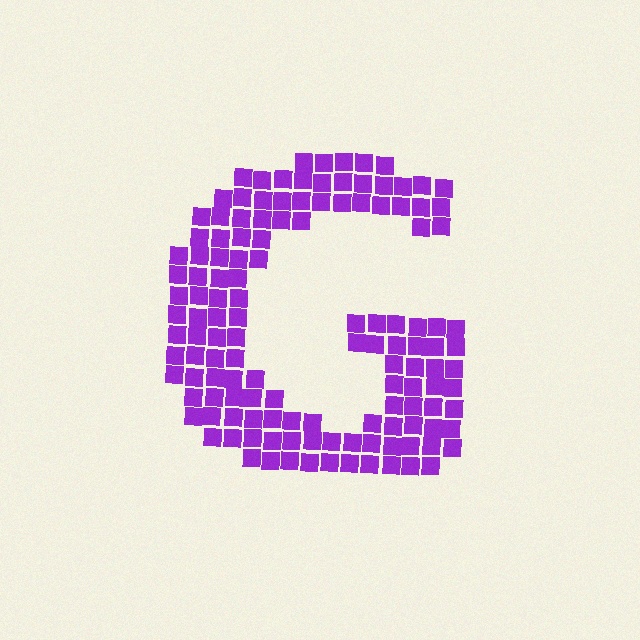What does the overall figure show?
The overall figure shows the letter G.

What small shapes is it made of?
It is made of small squares.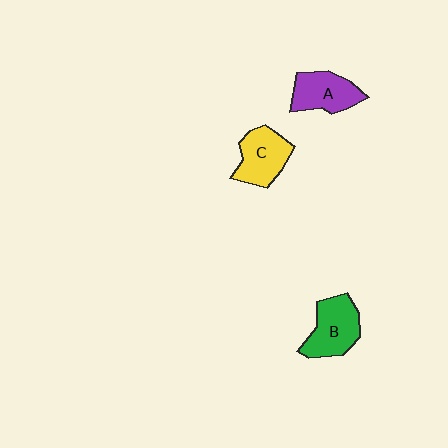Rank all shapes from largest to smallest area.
From largest to smallest: B (green), C (yellow), A (purple).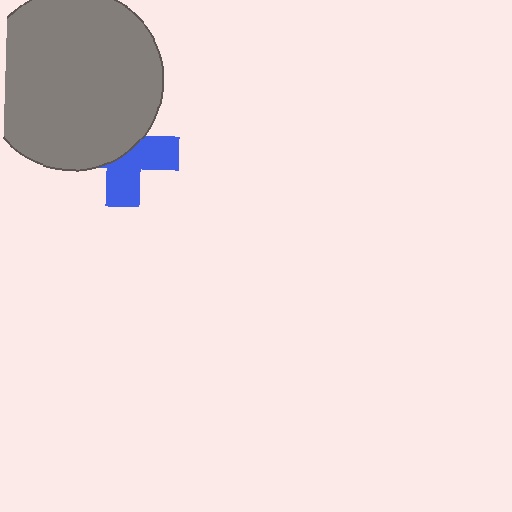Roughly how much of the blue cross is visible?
About half of it is visible (roughly 49%).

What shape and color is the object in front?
The object in front is a gray circle.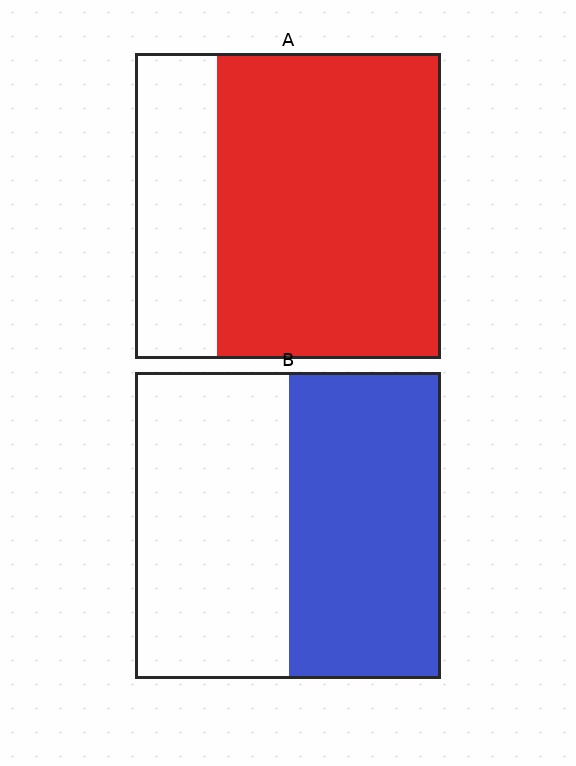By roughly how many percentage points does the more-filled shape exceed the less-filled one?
By roughly 25 percentage points (A over B).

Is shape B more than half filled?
Roughly half.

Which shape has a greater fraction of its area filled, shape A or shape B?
Shape A.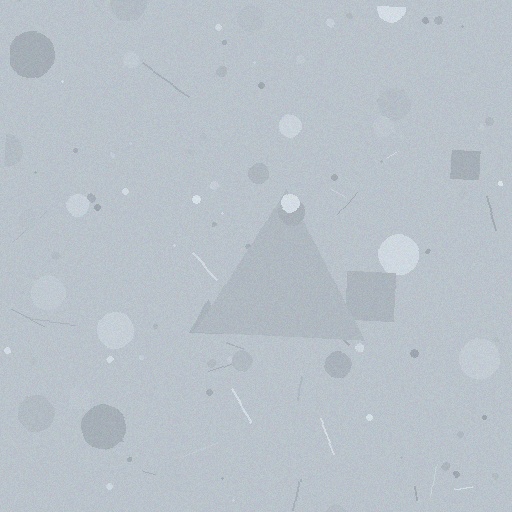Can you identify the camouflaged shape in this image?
The camouflaged shape is a triangle.